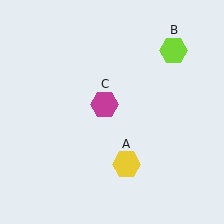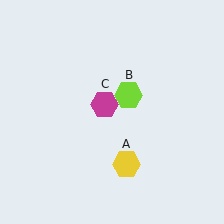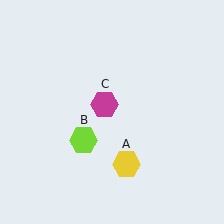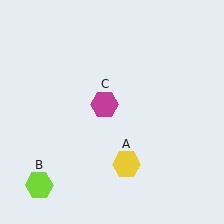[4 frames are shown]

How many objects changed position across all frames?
1 object changed position: lime hexagon (object B).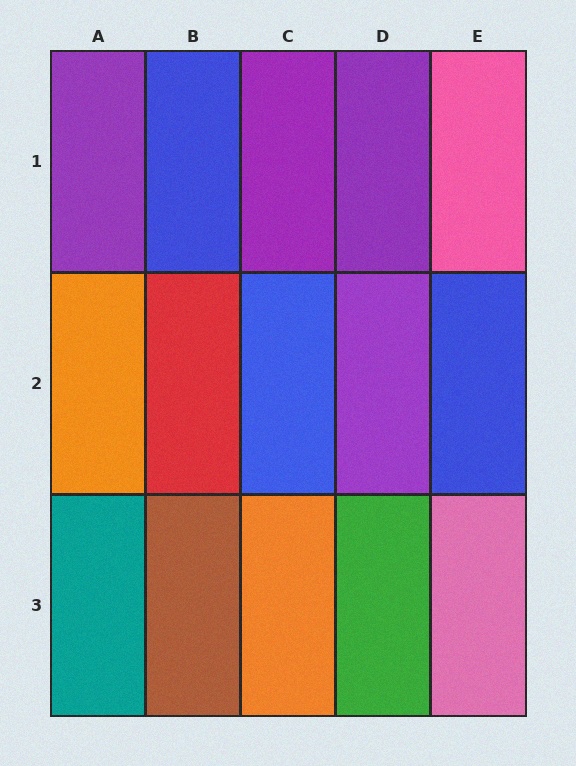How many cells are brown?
1 cell is brown.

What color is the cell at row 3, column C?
Orange.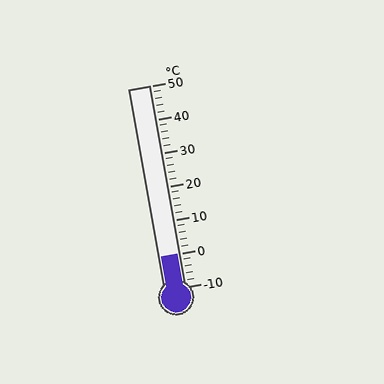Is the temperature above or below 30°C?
The temperature is below 30°C.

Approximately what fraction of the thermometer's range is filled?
The thermometer is filled to approximately 15% of its range.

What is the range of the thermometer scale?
The thermometer scale ranges from -10°C to 50°C.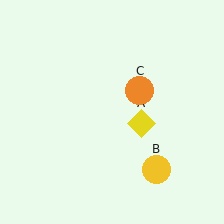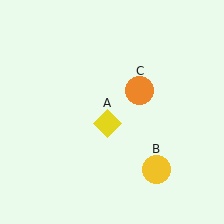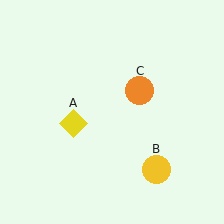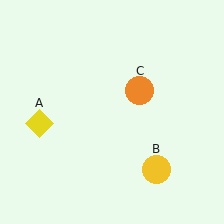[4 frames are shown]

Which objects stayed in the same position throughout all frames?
Yellow circle (object B) and orange circle (object C) remained stationary.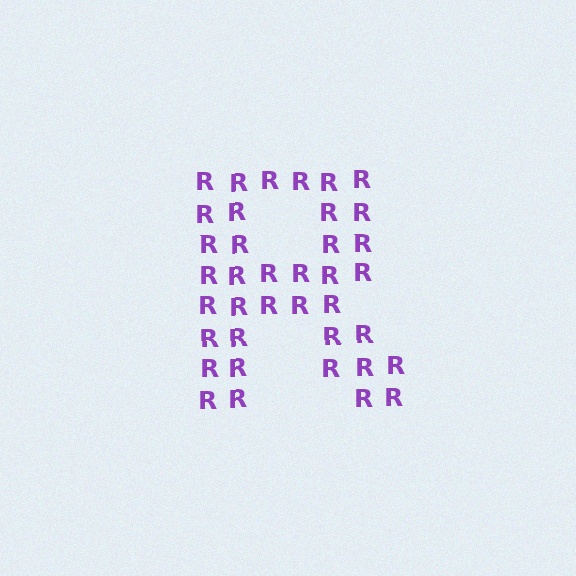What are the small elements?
The small elements are letter R's.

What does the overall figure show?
The overall figure shows the letter R.